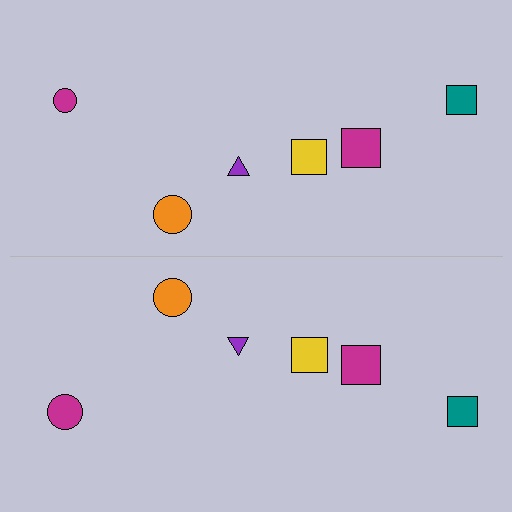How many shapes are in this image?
There are 12 shapes in this image.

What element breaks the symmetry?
The magenta circle on the bottom side has a different size than its mirror counterpart.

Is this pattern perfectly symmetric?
No, the pattern is not perfectly symmetric. The magenta circle on the bottom side has a different size than its mirror counterpart.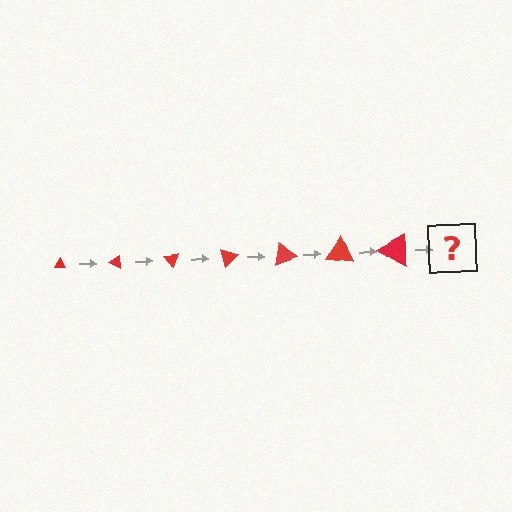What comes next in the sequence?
The next element should be a triangle, larger than the previous one and rotated 175 degrees from the start.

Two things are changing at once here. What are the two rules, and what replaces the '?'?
The two rules are that the triangle grows larger each step and it rotates 25 degrees each step. The '?' should be a triangle, larger than the previous one and rotated 175 degrees from the start.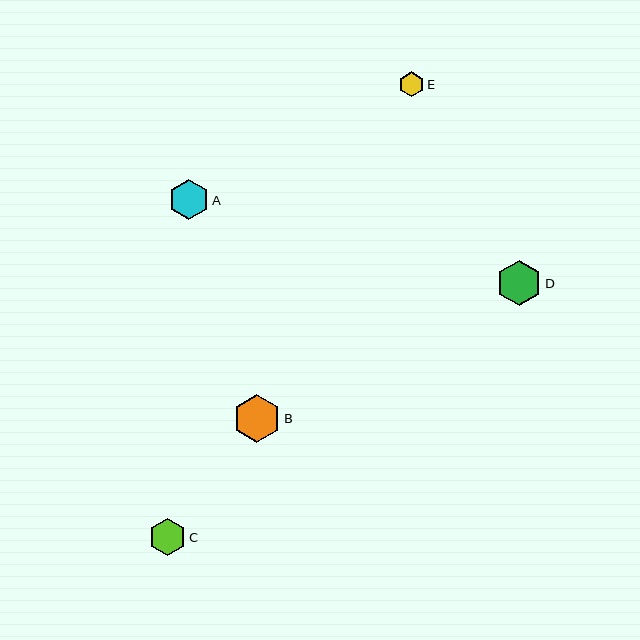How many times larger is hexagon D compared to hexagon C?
Hexagon D is approximately 1.2 times the size of hexagon C.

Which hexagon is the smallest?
Hexagon E is the smallest with a size of approximately 25 pixels.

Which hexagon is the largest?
Hexagon B is the largest with a size of approximately 47 pixels.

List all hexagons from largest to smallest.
From largest to smallest: B, D, A, C, E.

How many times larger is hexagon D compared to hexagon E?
Hexagon D is approximately 1.8 times the size of hexagon E.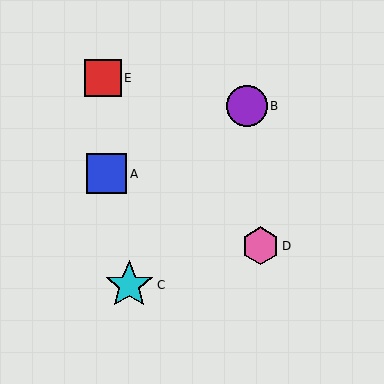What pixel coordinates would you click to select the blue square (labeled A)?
Click at (106, 174) to select the blue square A.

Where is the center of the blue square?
The center of the blue square is at (106, 174).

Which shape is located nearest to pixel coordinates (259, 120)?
The purple circle (labeled B) at (247, 106) is nearest to that location.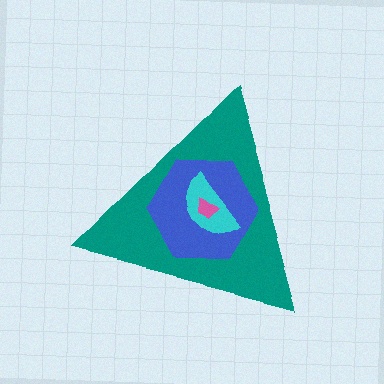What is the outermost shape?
The teal triangle.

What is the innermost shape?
The pink trapezoid.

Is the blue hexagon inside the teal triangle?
Yes.